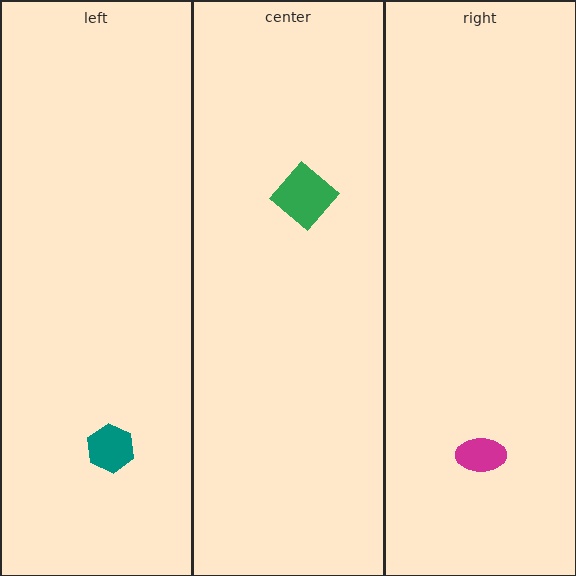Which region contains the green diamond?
The center region.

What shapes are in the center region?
The green diamond.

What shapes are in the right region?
The magenta ellipse.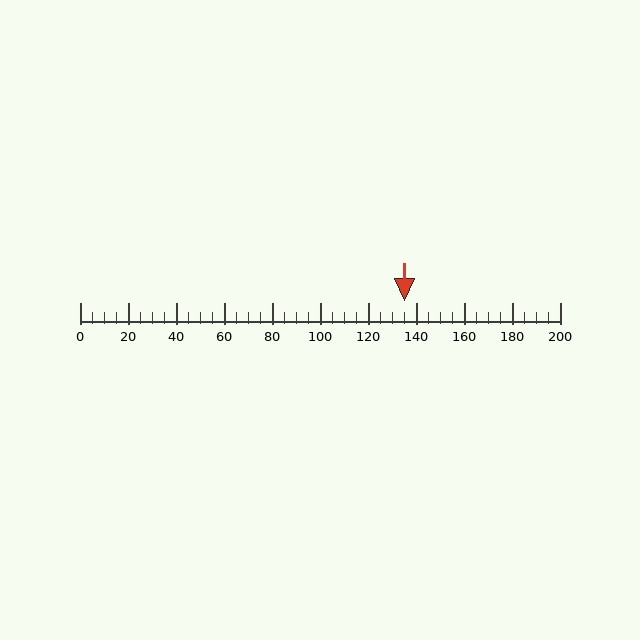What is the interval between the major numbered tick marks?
The major tick marks are spaced 20 units apart.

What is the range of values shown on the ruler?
The ruler shows values from 0 to 200.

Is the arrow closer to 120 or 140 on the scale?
The arrow is closer to 140.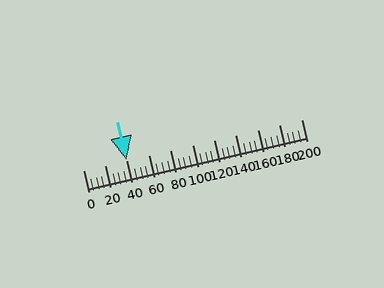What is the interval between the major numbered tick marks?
The major tick marks are spaced 20 units apart.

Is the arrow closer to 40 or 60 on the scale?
The arrow is closer to 40.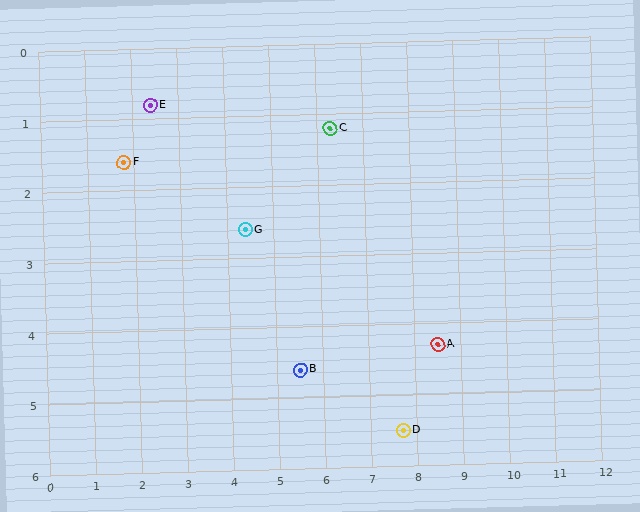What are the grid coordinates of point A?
Point A is at approximately (8.5, 4.3).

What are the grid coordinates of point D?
Point D is at approximately (7.7, 5.5).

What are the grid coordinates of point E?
Point E is at approximately (2.4, 0.8).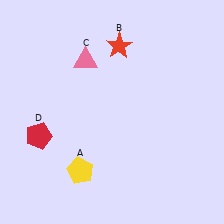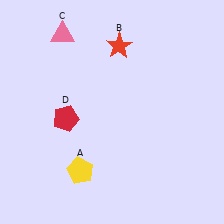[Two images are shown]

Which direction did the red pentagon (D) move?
The red pentagon (D) moved right.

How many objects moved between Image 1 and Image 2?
2 objects moved between the two images.